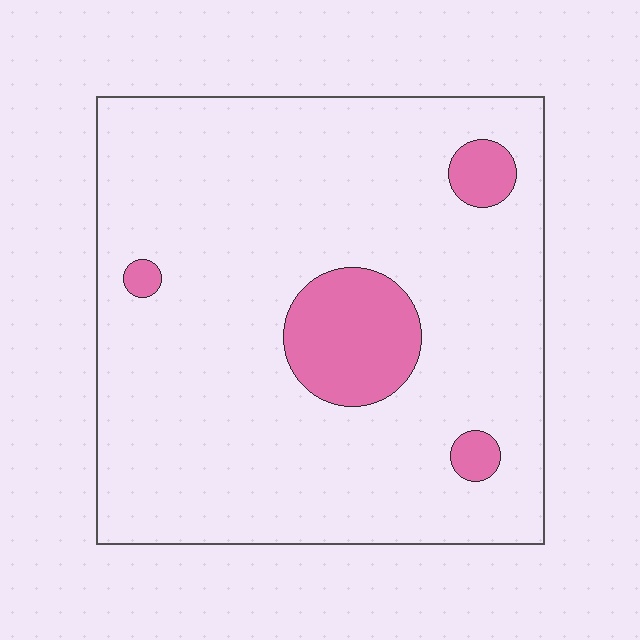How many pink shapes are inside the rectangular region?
4.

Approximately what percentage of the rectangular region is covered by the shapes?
Approximately 10%.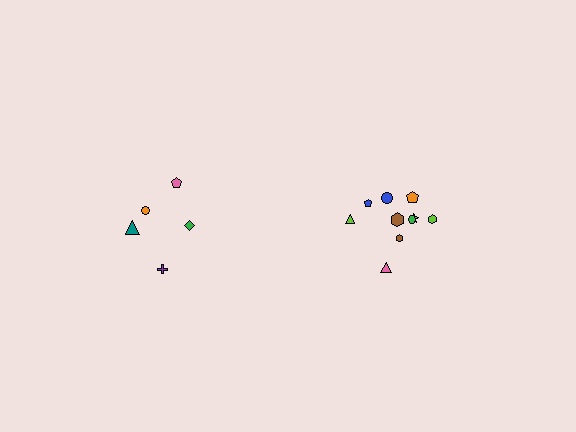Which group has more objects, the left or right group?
The right group.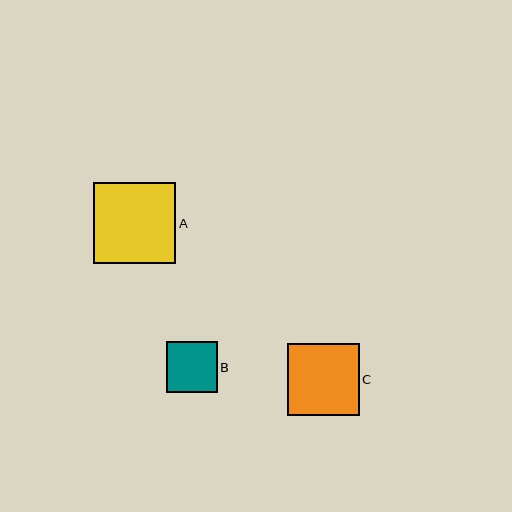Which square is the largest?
Square A is the largest with a size of approximately 82 pixels.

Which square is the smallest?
Square B is the smallest with a size of approximately 51 pixels.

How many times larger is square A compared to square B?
Square A is approximately 1.6 times the size of square B.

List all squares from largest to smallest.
From largest to smallest: A, C, B.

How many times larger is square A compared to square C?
Square A is approximately 1.1 times the size of square C.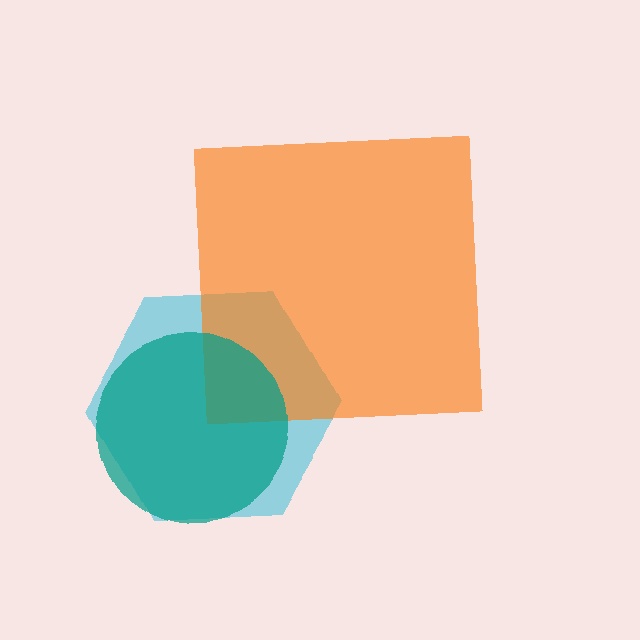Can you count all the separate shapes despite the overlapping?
Yes, there are 3 separate shapes.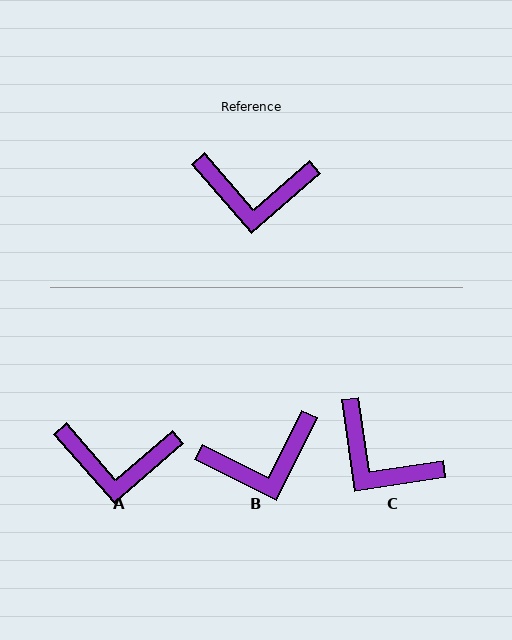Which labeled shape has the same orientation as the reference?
A.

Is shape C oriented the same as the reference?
No, it is off by about 33 degrees.